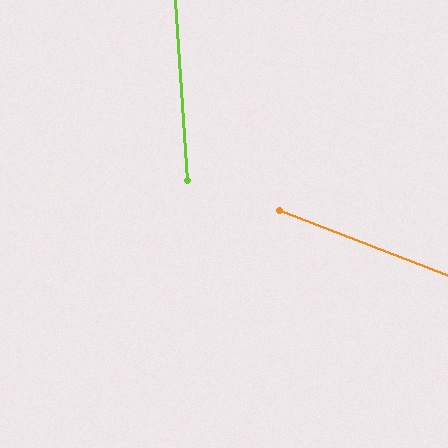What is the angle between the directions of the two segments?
Approximately 65 degrees.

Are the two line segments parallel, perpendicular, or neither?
Neither parallel nor perpendicular — they differ by about 65°.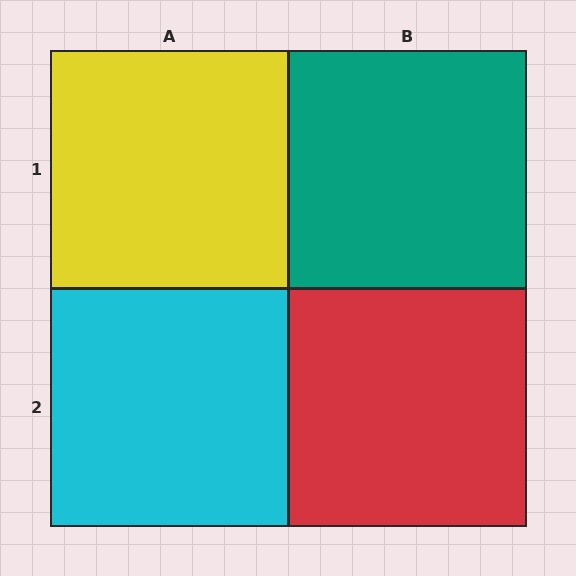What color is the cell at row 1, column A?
Yellow.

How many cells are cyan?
1 cell is cyan.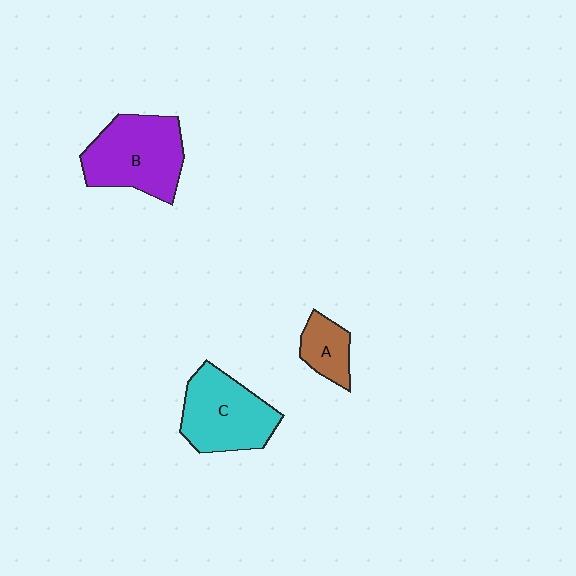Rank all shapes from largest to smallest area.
From largest to smallest: B (purple), C (cyan), A (brown).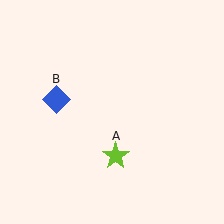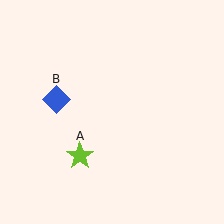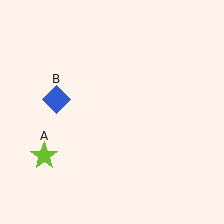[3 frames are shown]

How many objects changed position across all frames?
1 object changed position: lime star (object A).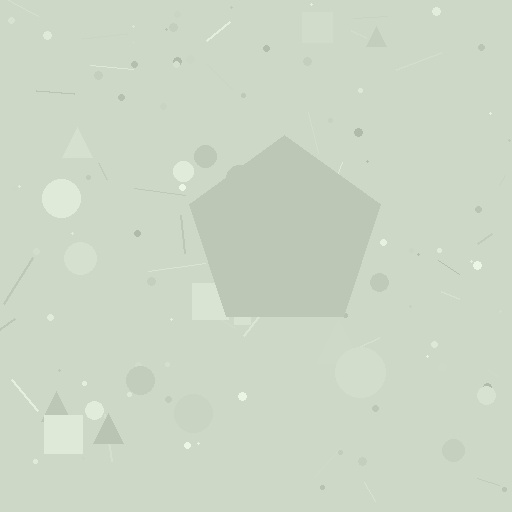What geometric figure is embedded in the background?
A pentagon is embedded in the background.